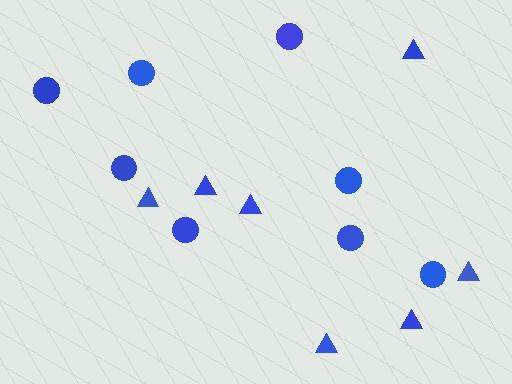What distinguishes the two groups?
There are 2 groups: one group of triangles (7) and one group of circles (8).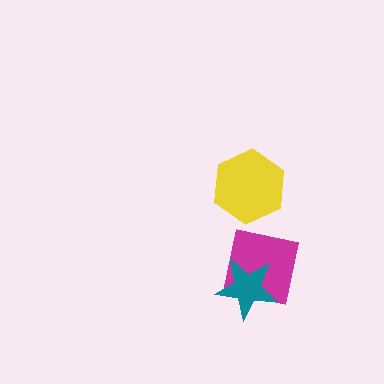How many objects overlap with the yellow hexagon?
0 objects overlap with the yellow hexagon.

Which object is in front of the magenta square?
The teal star is in front of the magenta square.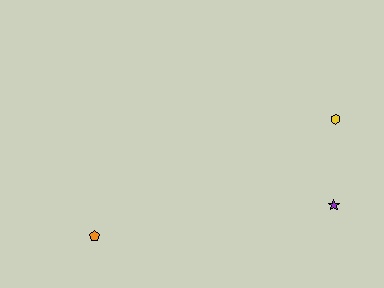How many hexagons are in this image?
There is 1 hexagon.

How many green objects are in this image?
There are no green objects.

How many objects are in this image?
There are 3 objects.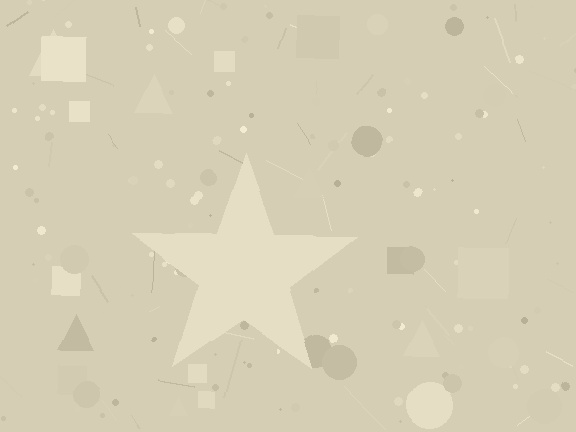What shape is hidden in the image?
A star is hidden in the image.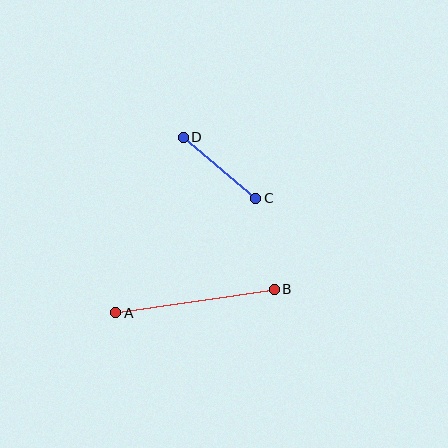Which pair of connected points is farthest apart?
Points A and B are farthest apart.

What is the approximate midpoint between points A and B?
The midpoint is at approximately (195, 301) pixels.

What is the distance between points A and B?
The distance is approximately 160 pixels.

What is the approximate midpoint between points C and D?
The midpoint is at approximately (220, 168) pixels.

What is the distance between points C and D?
The distance is approximately 95 pixels.